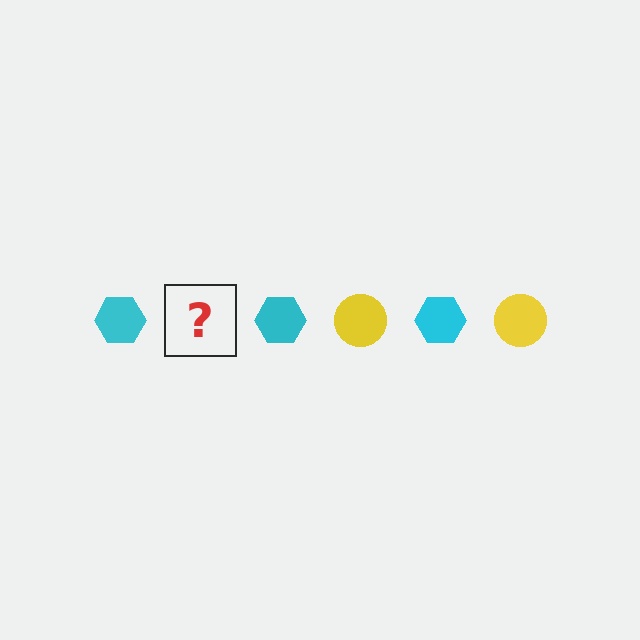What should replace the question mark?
The question mark should be replaced with a yellow circle.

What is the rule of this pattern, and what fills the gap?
The rule is that the pattern alternates between cyan hexagon and yellow circle. The gap should be filled with a yellow circle.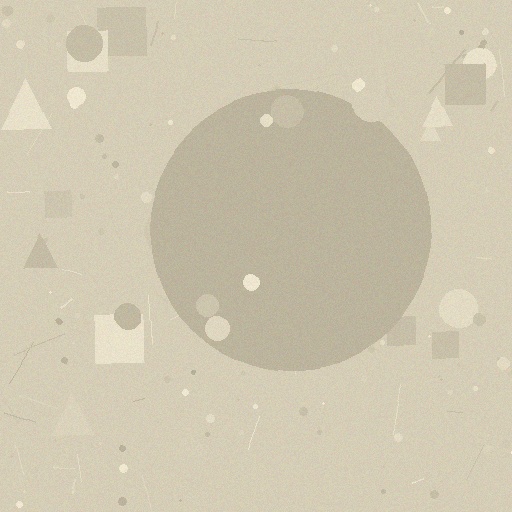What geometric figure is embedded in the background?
A circle is embedded in the background.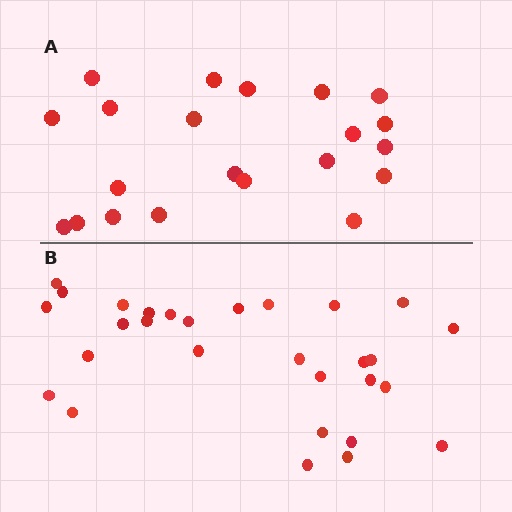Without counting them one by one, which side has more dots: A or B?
Region B (the bottom region) has more dots.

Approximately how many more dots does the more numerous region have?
Region B has roughly 8 or so more dots than region A.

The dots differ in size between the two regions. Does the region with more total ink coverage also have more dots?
No. Region A has more total ink coverage because its dots are larger, but region B actually contains more individual dots. Total area can be misleading — the number of items is what matters here.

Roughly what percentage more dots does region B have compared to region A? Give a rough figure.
About 40% more.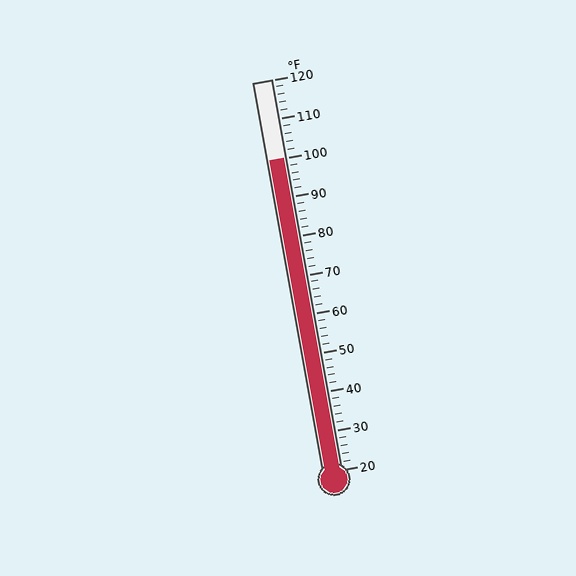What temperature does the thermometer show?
The thermometer shows approximately 100°F.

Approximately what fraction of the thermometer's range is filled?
The thermometer is filled to approximately 80% of its range.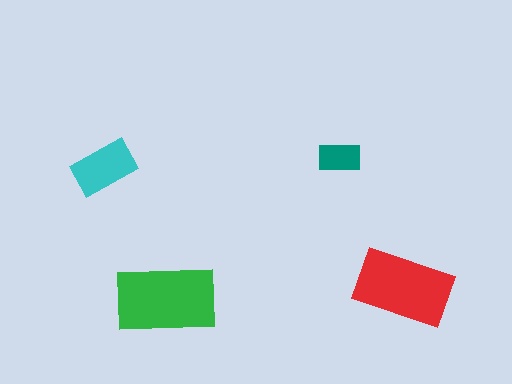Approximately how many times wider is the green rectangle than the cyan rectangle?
About 1.5 times wider.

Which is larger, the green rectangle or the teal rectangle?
The green one.